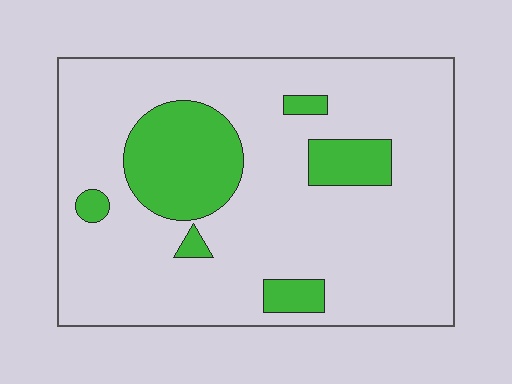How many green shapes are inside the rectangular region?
6.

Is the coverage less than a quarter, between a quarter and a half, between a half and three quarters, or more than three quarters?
Less than a quarter.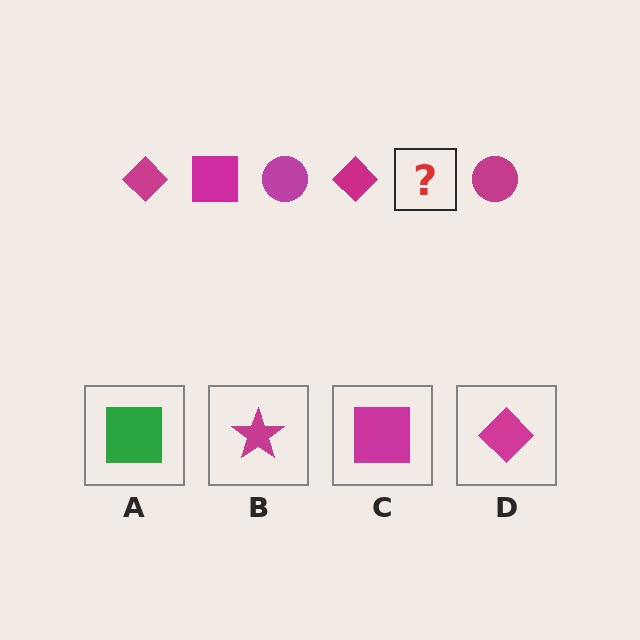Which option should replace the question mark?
Option C.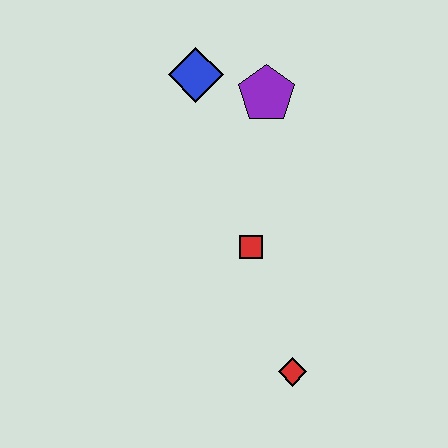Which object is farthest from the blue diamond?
The red diamond is farthest from the blue diamond.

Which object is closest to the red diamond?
The red square is closest to the red diamond.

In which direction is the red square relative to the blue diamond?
The red square is below the blue diamond.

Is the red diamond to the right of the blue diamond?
Yes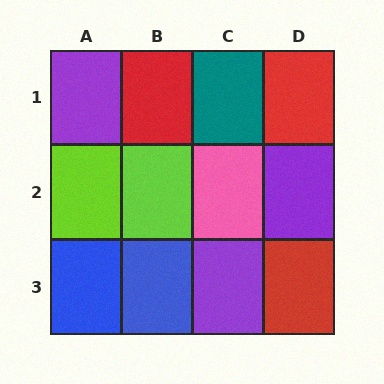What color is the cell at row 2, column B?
Lime.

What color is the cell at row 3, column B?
Blue.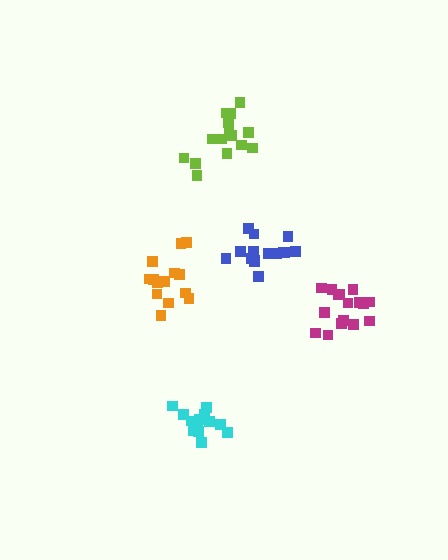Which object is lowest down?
The cyan cluster is bottommost.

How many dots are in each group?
Group 1: 15 dots, Group 2: 14 dots, Group 3: 16 dots, Group 4: 16 dots, Group 5: 13 dots (74 total).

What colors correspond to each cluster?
The clusters are colored: lime, orange, magenta, blue, cyan.